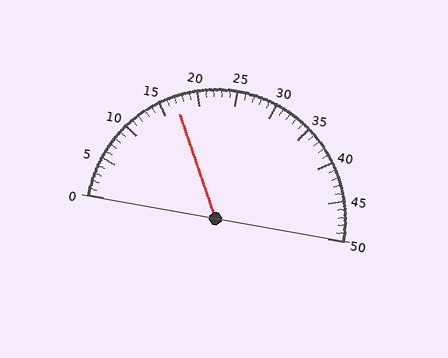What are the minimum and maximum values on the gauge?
The gauge ranges from 0 to 50.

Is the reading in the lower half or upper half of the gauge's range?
The reading is in the lower half of the range (0 to 50).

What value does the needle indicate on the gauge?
The needle indicates approximately 17.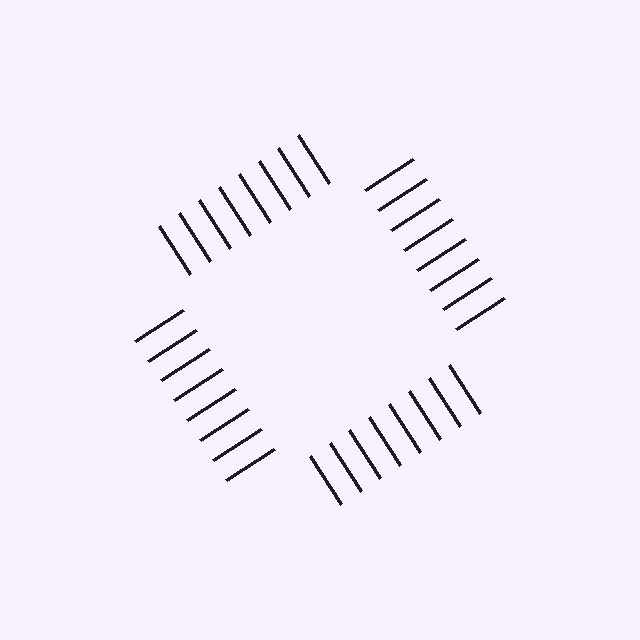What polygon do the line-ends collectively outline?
An illusory square — the line segments terminate on its edges but no continuous stroke is drawn.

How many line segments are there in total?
32 — 8 along each of the 4 edges.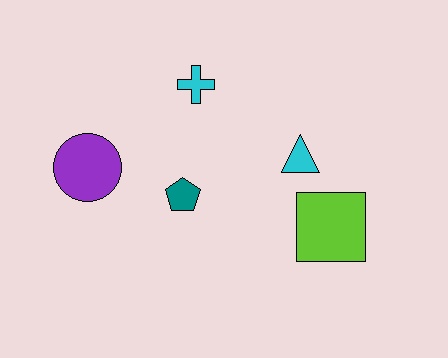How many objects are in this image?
There are 5 objects.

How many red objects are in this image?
There are no red objects.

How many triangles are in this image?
There is 1 triangle.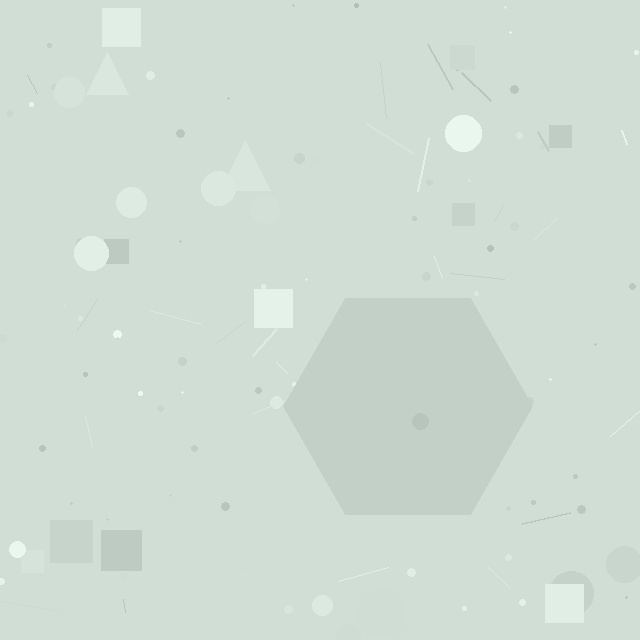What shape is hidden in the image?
A hexagon is hidden in the image.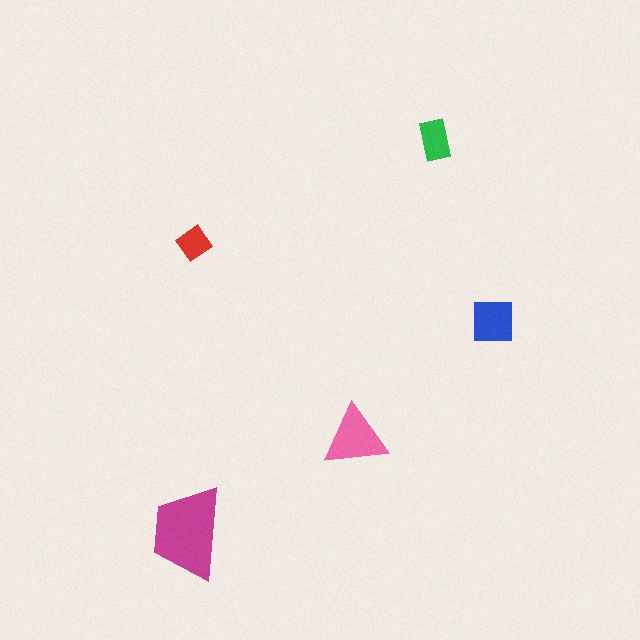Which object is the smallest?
The red diamond.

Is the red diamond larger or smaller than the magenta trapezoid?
Smaller.